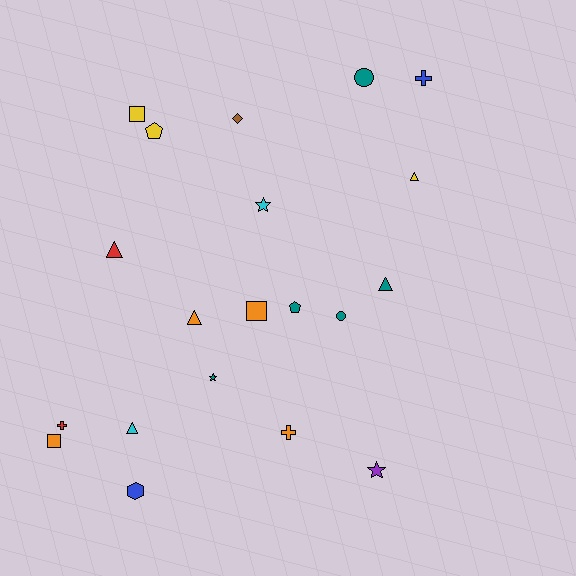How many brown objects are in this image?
There is 1 brown object.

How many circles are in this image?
There are 2 circles.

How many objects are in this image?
There are 20 objects.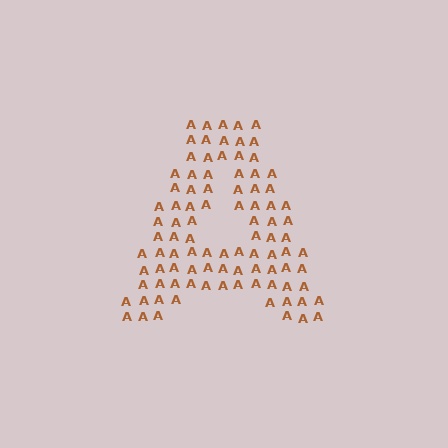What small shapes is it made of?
It is made of small letter A's.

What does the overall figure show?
The overall figure shows the letter A.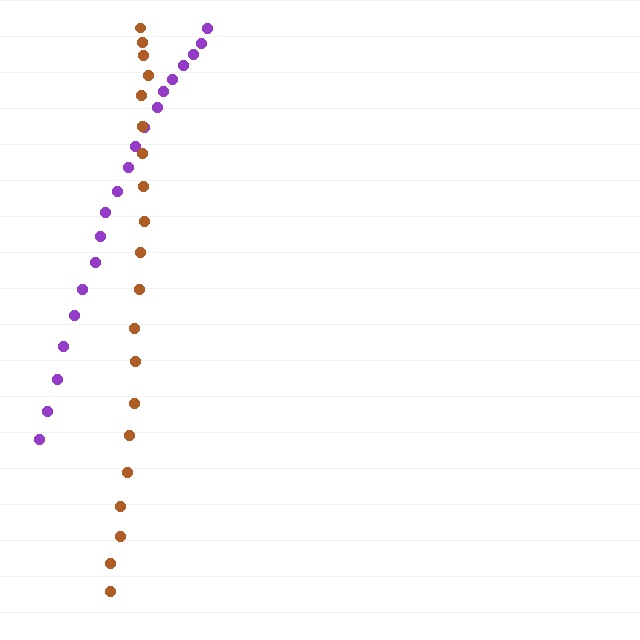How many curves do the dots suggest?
There are 2 distinct paths.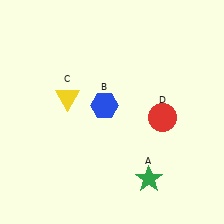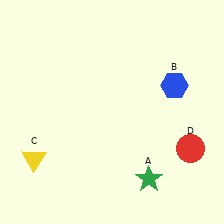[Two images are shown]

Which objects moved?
The objects that moved are: the blue hexagon (B), the yellow triangle (C), the red circle (D).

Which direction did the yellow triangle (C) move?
The yellow triangle (C) moved down.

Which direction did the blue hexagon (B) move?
The blue hexagon (B) moved right.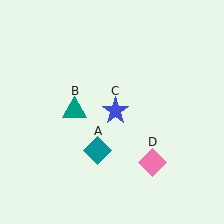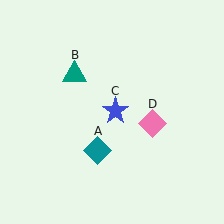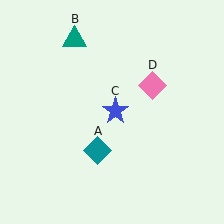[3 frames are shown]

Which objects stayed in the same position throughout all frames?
Teal diamond (object A) and blue star (object C) remained stationary.